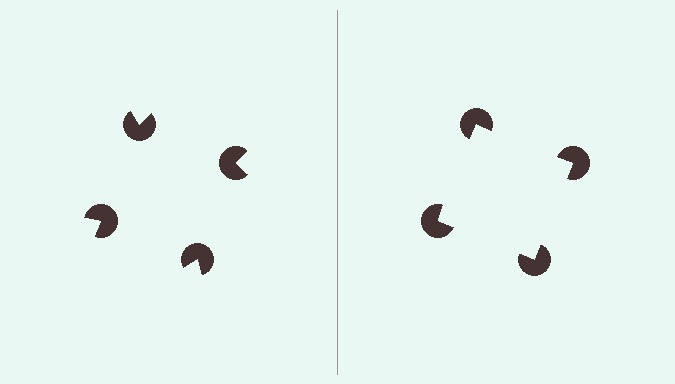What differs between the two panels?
The pac-man discs are positioned identically on both sides; only the wedge orientations differ. On the right they align to a square; on the left they are misaligned.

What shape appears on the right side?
An illusory square.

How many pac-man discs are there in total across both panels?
8 — 4 on each side.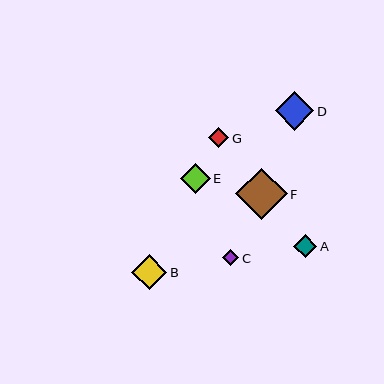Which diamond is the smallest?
Diamond C is the smallest with a size of approximately 16 pixels.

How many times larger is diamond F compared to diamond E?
Diamond F is approximately 1.7 times the size of diamond E.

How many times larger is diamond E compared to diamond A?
Diamond E is approximately 1.3 times the size of diamond A.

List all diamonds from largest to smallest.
From largest to smallest: F, D, B, E, A, G, C.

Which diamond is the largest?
Diamond F is the largest with a size of approximately 51 pixels.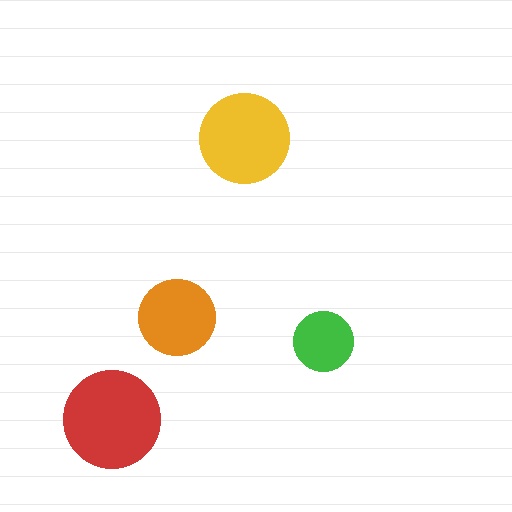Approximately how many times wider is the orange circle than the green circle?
About 1.5 times wider.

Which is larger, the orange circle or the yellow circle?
The yellow one.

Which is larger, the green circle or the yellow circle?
The yellow one.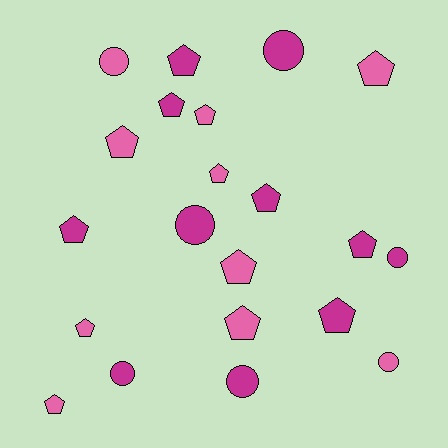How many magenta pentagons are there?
There are 6 magenta pentagons.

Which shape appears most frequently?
Pentagon, with 14 objects.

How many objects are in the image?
There are 21 objects.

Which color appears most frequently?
Magenta, with 11 objects.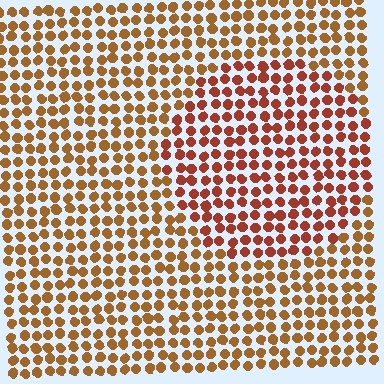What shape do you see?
I see a circle.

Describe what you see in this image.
The image is filled with small brown elements in a uniform arrangement. A circle-shaped region is visible where the elements are tinted to a slightly different hue, forming a subtle color boundary.